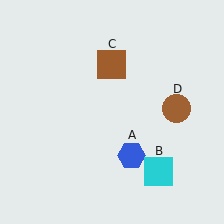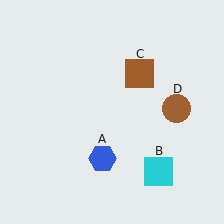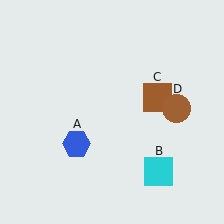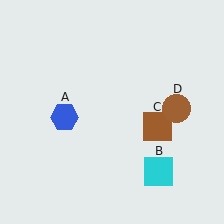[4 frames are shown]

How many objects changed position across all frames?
2 objects changed position: blue hexagon (object A), brown square (object C).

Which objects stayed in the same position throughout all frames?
Cyan square (object B) and brown circle (object D) remained stationary.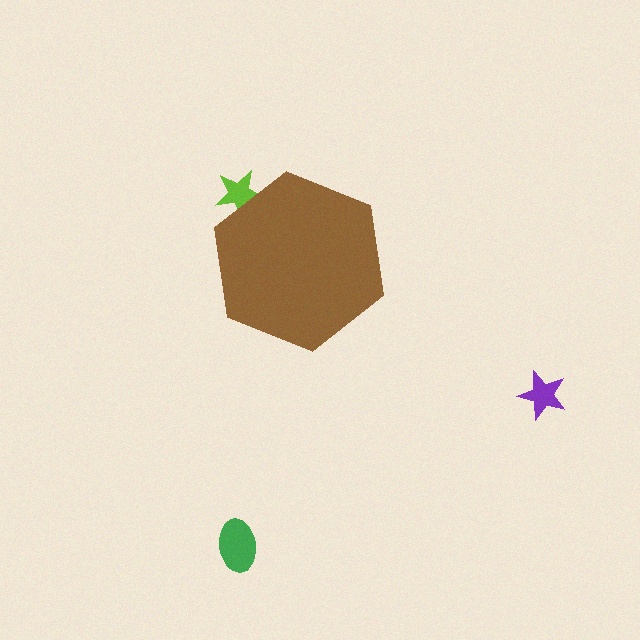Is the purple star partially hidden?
No, the purple star is fully visible.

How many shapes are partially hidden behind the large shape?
1 shape is partially hidden.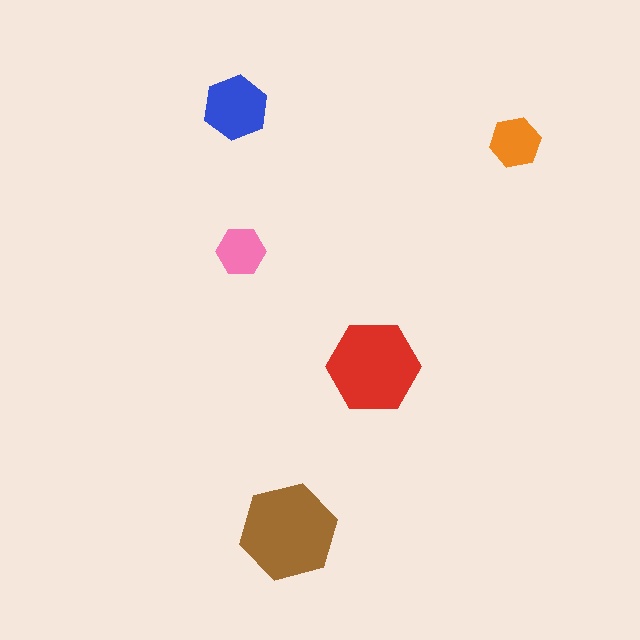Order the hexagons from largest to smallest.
the brown one, the red one, the blue one, the orange one, the pink one.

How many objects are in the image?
There are 5 objects in the image.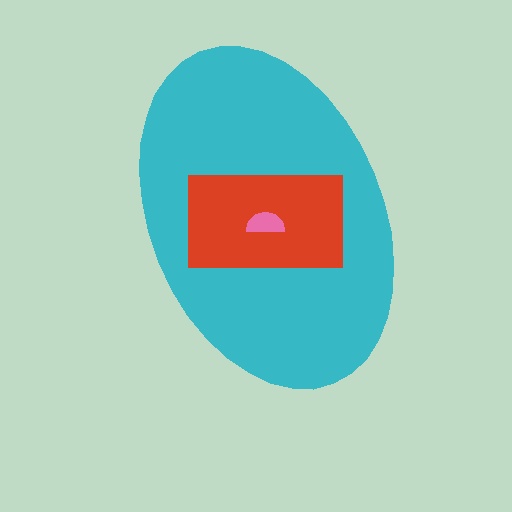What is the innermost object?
The pink semicircle.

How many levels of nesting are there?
3.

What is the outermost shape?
The cyan ellipse.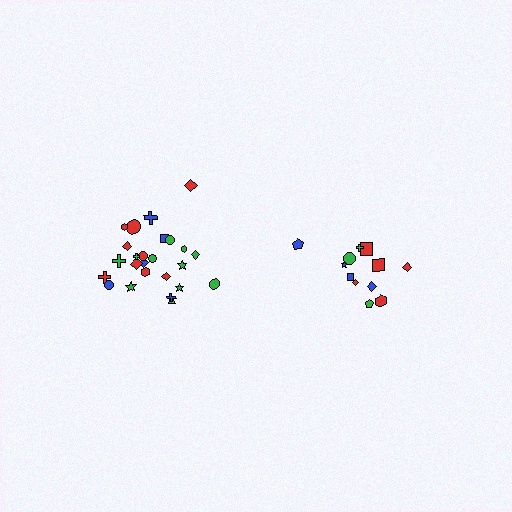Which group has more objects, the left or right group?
The left group.